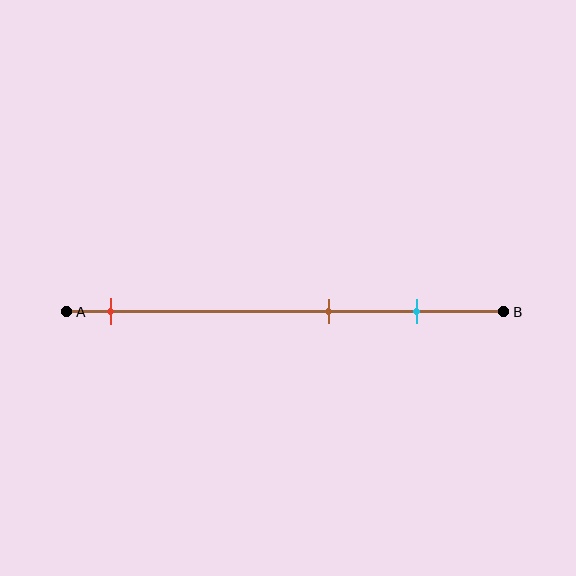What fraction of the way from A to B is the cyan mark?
The cyan mark is approximately 80% (0.8) of the way from A to B.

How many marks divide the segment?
There are 3 marks dividing the segment.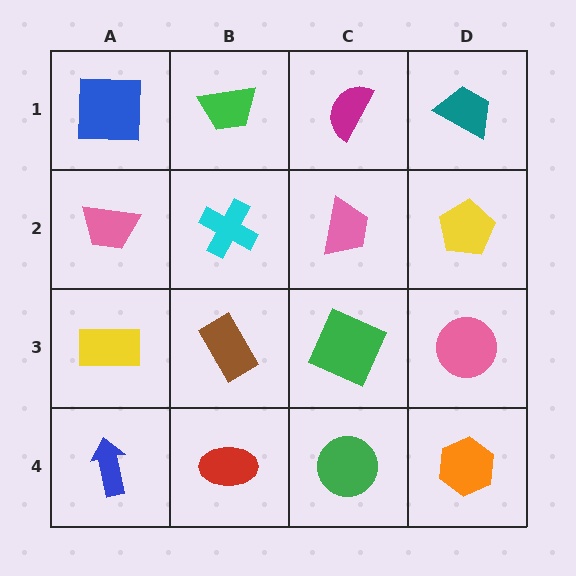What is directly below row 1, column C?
A pink trapezoid.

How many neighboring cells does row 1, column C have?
3.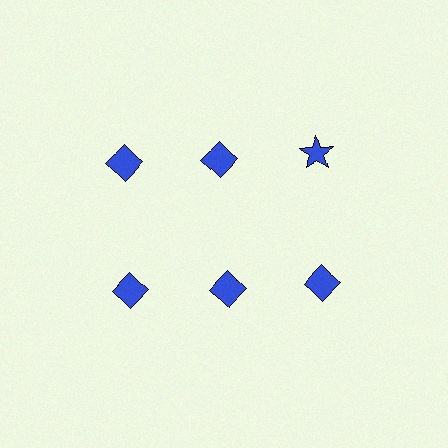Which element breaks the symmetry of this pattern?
The blue star in the top row, center column breaks the symmetry. All other shapes are blue diamonds.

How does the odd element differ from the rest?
It has a different shape: star instead of diamond.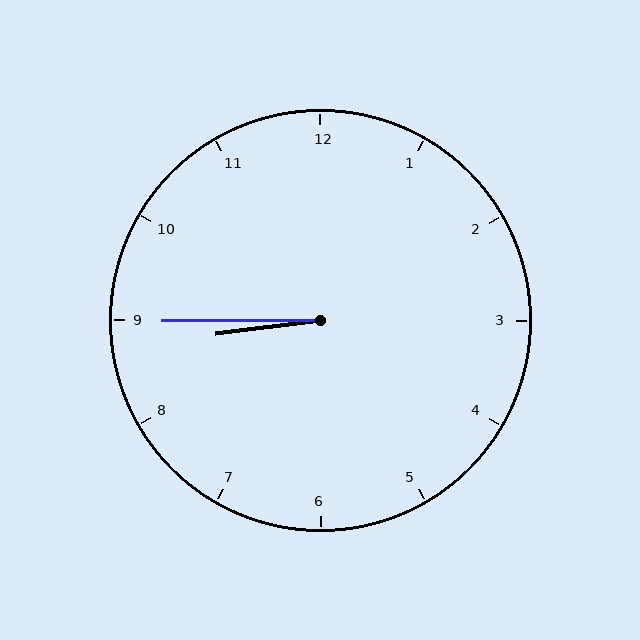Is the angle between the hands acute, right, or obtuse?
It is acute.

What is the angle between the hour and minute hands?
Approximately 8 degrees.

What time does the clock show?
8:45.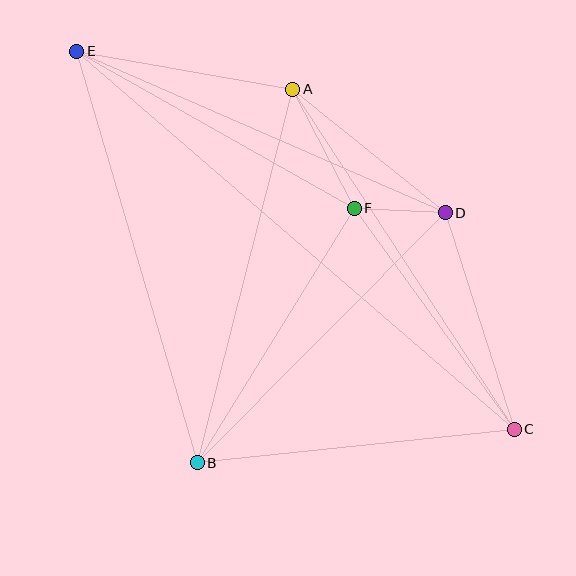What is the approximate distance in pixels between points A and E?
The distance between A and E is approximately 220 pixels.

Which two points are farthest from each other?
Points C and E are farthest from each other.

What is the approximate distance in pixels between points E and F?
The distance between E and F is approximately 319 pixels.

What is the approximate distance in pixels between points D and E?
The distance between D and E is approximately 402 pixels.